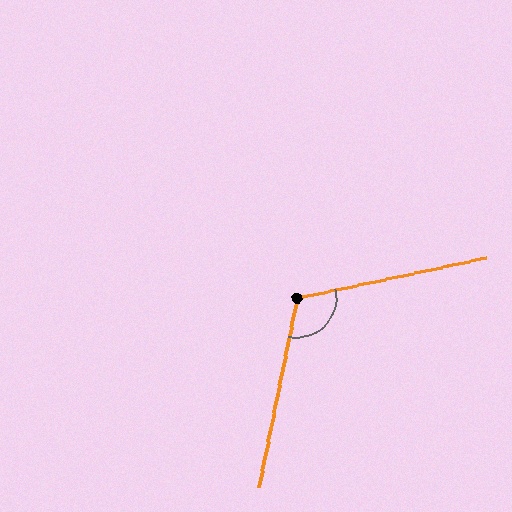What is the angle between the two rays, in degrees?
Approximately 113 degrees.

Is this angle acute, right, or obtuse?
It is obtuse.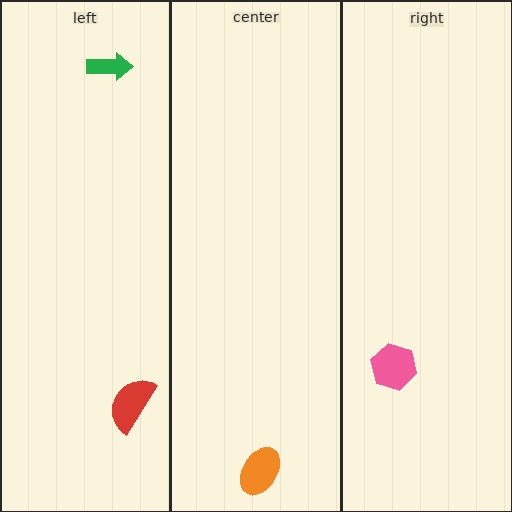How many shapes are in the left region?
2.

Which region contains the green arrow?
The left region.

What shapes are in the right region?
The pink hexagon.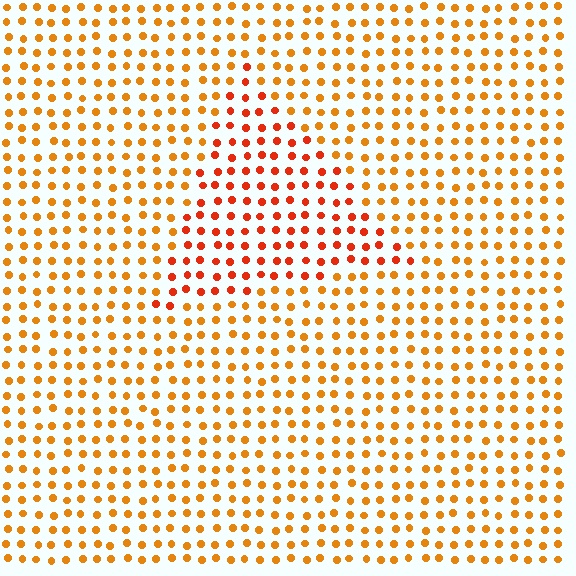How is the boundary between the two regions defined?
The boundary is defined purely by a slight shift in hue (about 26 degrees). Spacing, size, and orientation are identical on both sides.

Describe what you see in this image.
The image is filled with small orange elements in a uniform arrangement. A triangle-shaped region is visible where the elements are tinted to a slightly different hue, forming a subtle color boundary.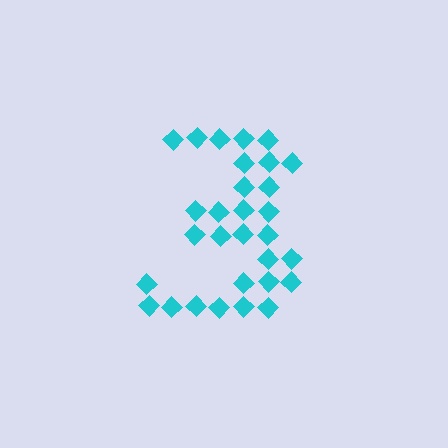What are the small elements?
The small elements are diamonds.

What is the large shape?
The large shape is the digit 3.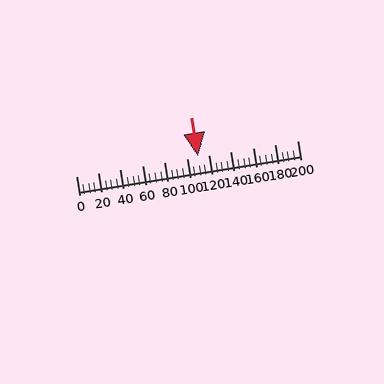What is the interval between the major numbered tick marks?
The major tick marks are spaced 20 units apart.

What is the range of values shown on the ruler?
The ruler shows values from 0 to 200.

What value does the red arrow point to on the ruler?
The red arrow points to approximately 110.